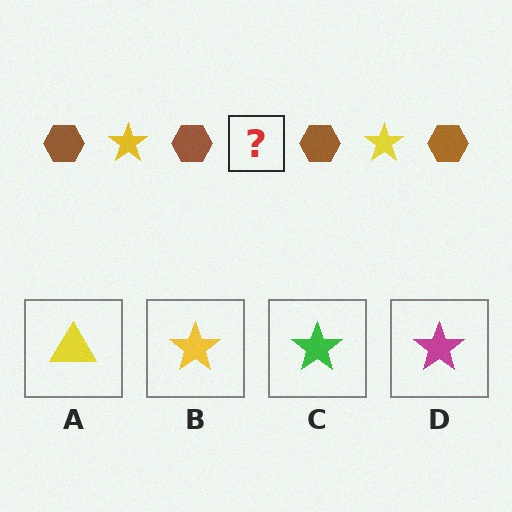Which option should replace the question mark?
Option B.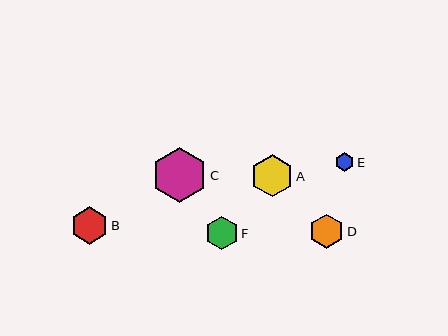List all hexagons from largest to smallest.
From largest to smallest: C, A, B, D, F, E.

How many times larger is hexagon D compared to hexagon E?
Hexagon D is approximately 1.9 times the size of hexagon E.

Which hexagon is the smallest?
Hexagon E is the smallest with a size of approximately 19 pixels.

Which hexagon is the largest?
Hexagon C is the largest with a size of approximately 55 pixels.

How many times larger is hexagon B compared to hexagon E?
Hexagon B is approximately 2.0 times the size of hexagon E.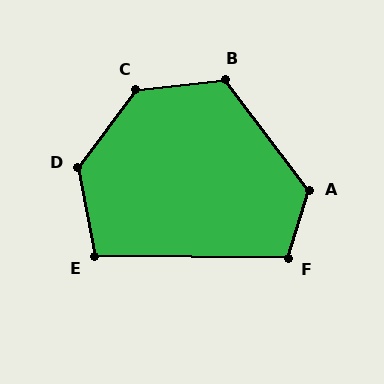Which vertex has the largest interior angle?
D, at approximately 133 degrees.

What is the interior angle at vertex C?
Approximately 133 degrees (obtuse).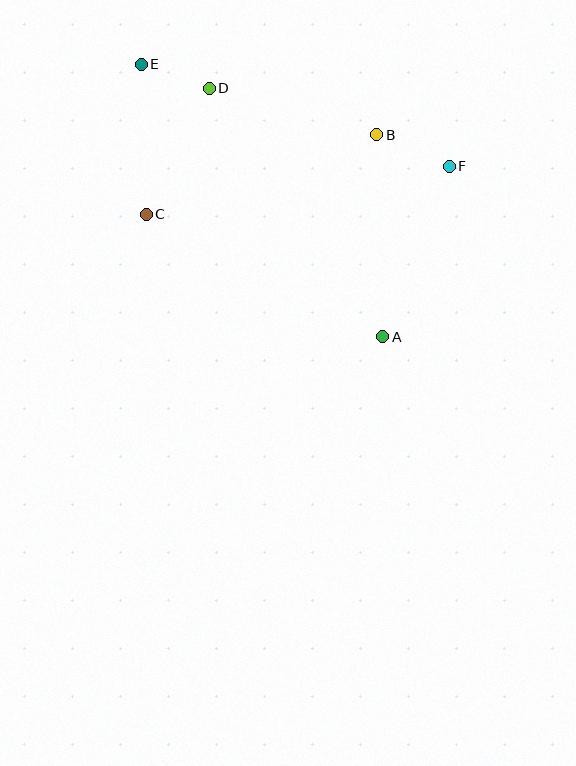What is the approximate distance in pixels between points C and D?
The distance between C and D is approximately 141 pixels.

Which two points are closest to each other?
Points D and E are closest to each other.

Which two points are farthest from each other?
Points A and E are farthest from each other.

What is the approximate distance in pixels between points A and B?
The distance between A and B is approximately 202 pixels.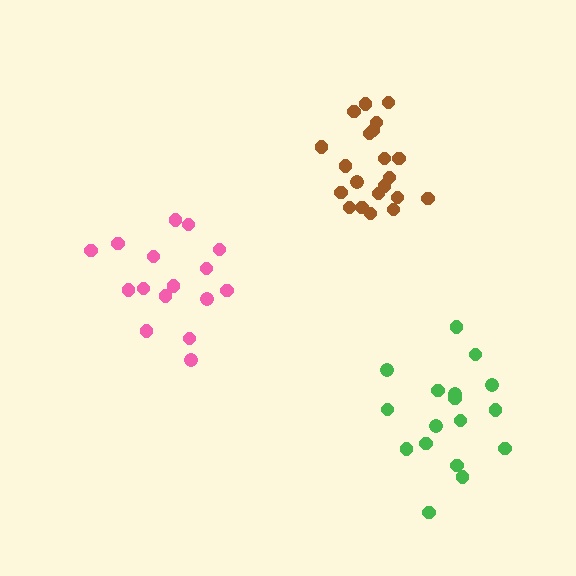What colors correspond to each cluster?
The clusters are colored: brown, green, pink.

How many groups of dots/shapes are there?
There are 3 groups.